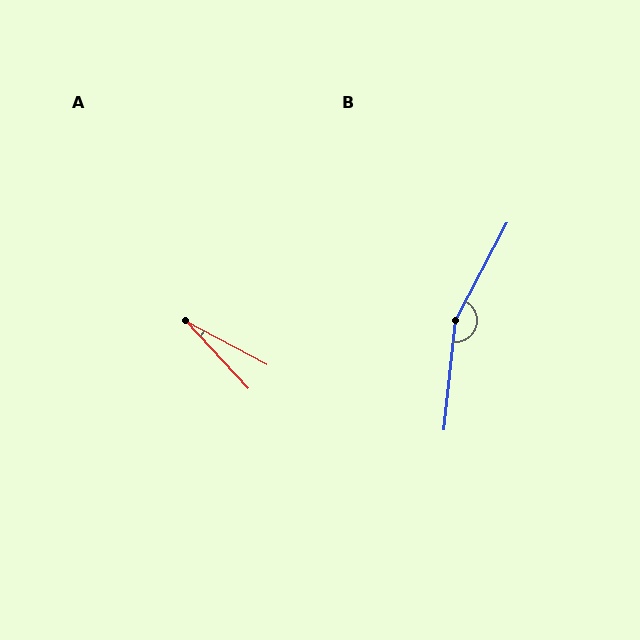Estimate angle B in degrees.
Approximately 158 degrees.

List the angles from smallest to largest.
A (19°), B (158°).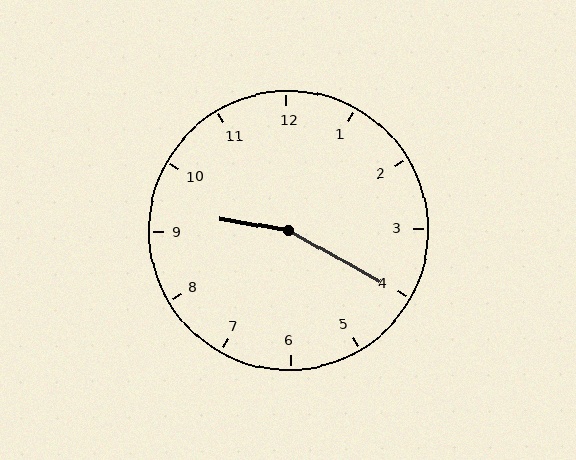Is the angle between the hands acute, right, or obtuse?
It is obtuse.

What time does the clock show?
9:20.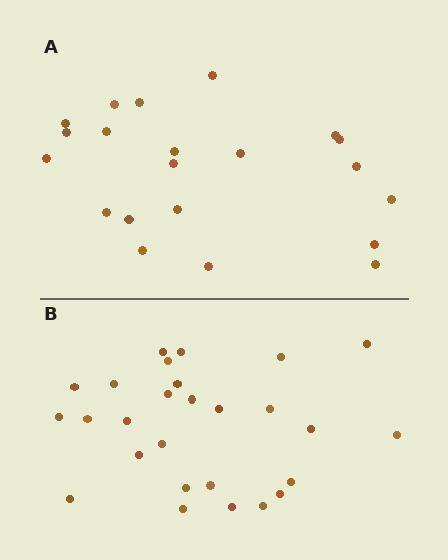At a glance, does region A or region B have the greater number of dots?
Region B (the bottom region) has more dots.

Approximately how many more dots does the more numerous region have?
Region B has about 6 more dots than region A.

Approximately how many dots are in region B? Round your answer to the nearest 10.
About 30 dots. (The exact count is 27, which rounds to 30.)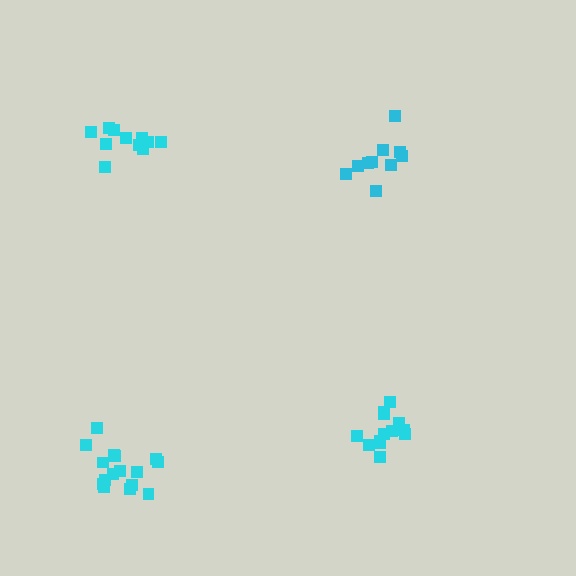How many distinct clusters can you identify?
There are 4 distinct clusters.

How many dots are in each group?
Group 1: 16 dots, Group 2: 10 dots, Group 3: 13 dots, Group 4: 11 dots (50 total).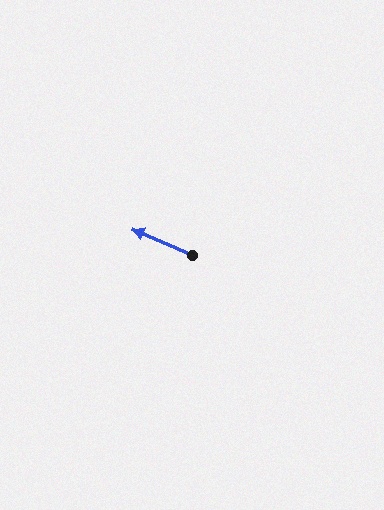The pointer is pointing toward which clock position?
Roughly 10 o'clock.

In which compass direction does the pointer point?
Northwest.